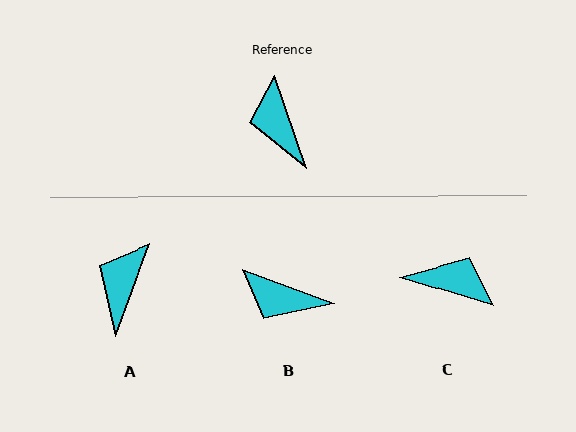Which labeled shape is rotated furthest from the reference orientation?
C, about 126 degrees away.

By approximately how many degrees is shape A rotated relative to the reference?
Approximately 40 degrees clockwise.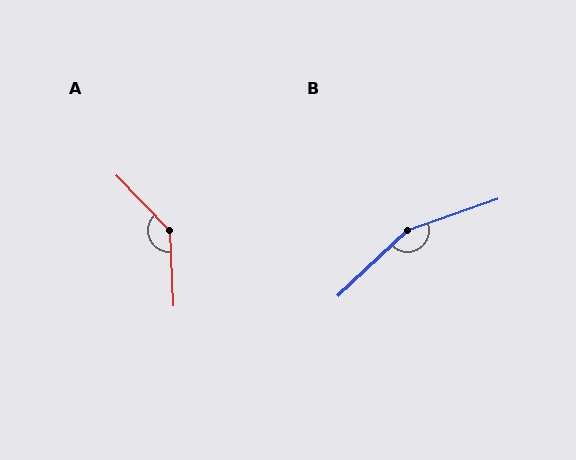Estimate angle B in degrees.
Approximately 155 degrees.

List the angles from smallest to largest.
A (139°), B (155°).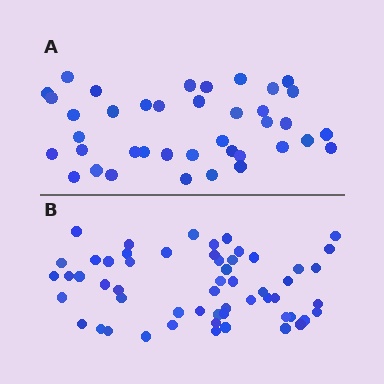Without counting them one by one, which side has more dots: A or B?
Region B (the bottom region) has more dots.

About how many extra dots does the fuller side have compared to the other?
Region B has approximately 15 more dots than region A.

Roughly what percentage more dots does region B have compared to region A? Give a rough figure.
About 45% more.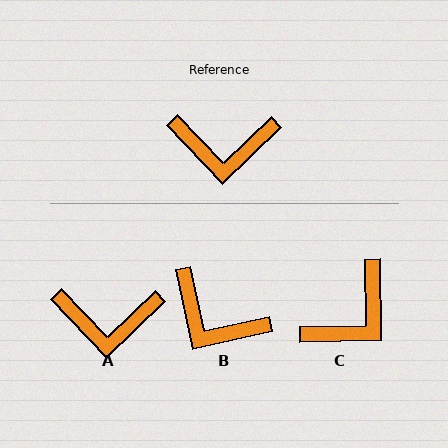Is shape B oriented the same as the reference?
No, it is off by about 31 degrees.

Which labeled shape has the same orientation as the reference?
A.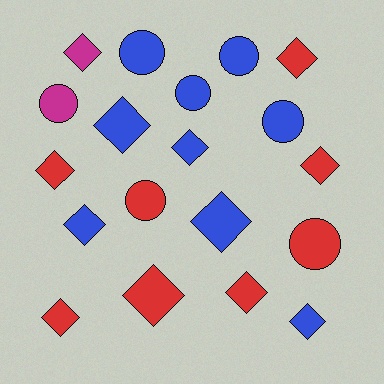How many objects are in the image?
There are 19 objects.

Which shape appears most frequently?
Diamond, with 12 objects.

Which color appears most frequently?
Blue, with 9 objects.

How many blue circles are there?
There are 4 blue circles.